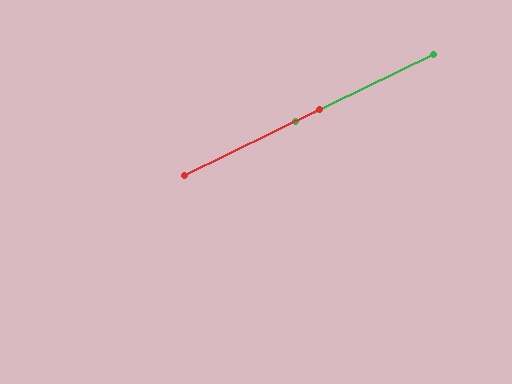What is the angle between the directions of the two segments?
Approximately 0 degrees.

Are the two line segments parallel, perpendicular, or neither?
Parallel — their directions differ by only 0.3°.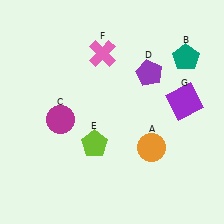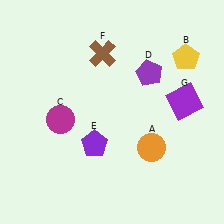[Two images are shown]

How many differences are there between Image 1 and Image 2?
There are 3 differences between the two images.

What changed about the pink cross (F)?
In Image 1, F is pink. In Image 2, it changed to brown.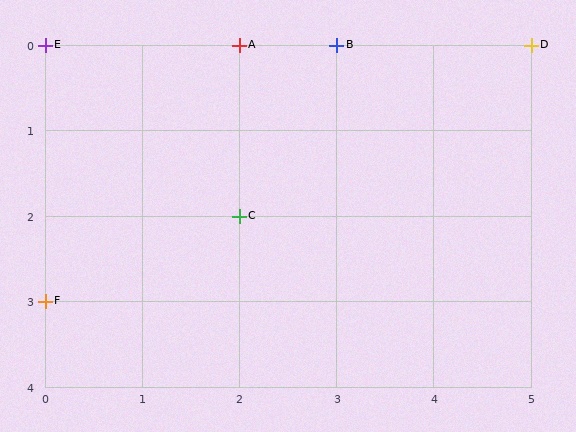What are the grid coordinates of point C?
Point C is at grid coordinates (2, 2).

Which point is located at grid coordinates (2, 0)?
Point A is at (2, 0).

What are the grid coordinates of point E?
Point E is at grid coordinates (0, 0).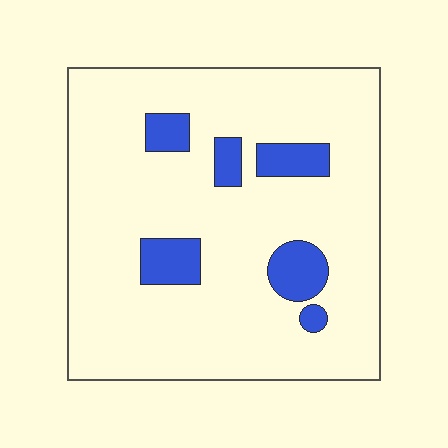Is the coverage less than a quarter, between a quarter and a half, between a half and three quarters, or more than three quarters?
Less than a quarter.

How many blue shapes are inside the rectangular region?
6.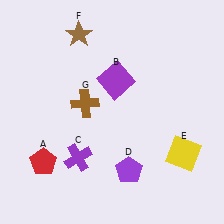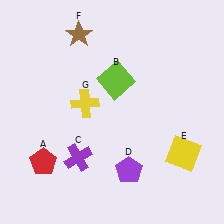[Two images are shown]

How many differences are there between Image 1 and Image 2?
There are 2 differences between the two images.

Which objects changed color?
B changed from purple to lime. G changed from brown to yellow.